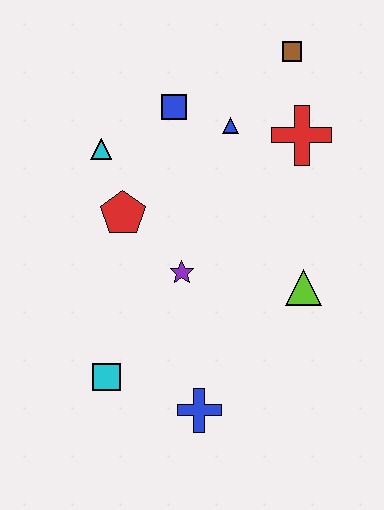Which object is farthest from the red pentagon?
The brown square is farthest from the red pentagon.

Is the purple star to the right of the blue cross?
No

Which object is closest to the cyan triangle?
The red pentagon is closest to the cyan triangle.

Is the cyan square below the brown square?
Yes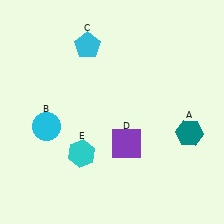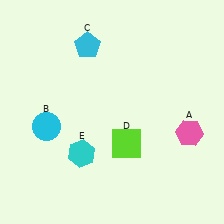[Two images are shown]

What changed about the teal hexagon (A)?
In Image 1, A is teal. In Image 2, it changed to pink.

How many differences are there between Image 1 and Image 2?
There are 2 differences between the two images.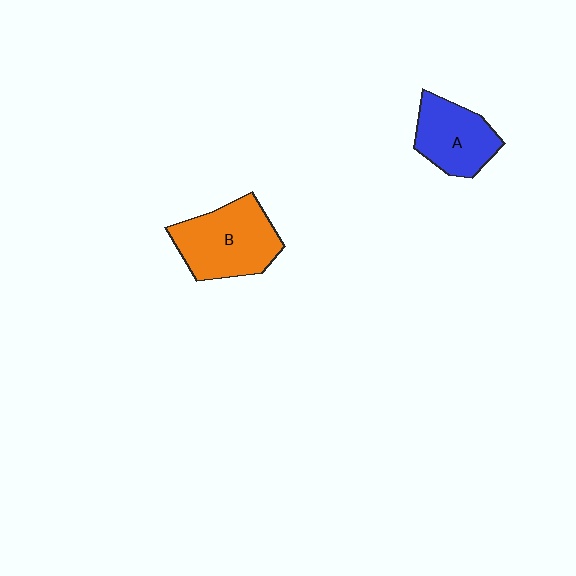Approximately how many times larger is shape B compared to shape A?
Approximately 1.3 times.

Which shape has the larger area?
Shape B (orange).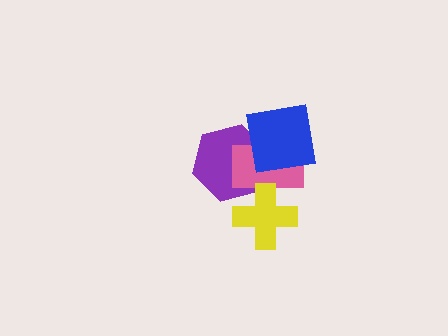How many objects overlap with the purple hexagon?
3 objects overlap with the purple hexagon.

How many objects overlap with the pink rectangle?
3 objects overlap with the pink rectangle.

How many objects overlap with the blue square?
2 objects overlap with the blue square.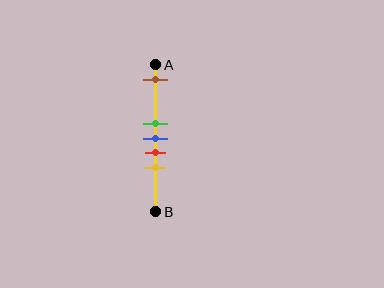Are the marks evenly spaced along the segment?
No, the marks are not evenly spaced.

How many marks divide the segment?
There are 5 marks dividing the segment.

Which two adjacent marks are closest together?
The green and blue marks are the closest adjacent pair.